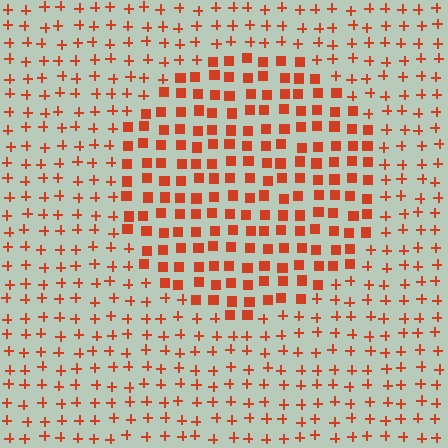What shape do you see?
I see a circle.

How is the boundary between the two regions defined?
The boundary is defined by a change in element shape: squares inside vs. plus signs outside. All elements share the same color and spacing.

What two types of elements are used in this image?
The image uses squares inside the circle region and plus signs outside it.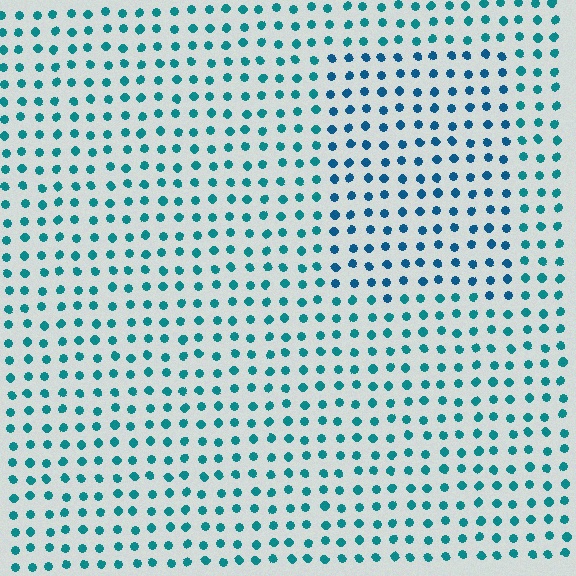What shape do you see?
I see a rectangle.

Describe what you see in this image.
The image is filled with small teal elements in a uniform arrangement. A rectangle-shaped region is visible where the elements are tinted to a slightly different hue, forming a subtle color boundary.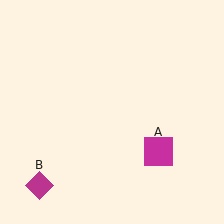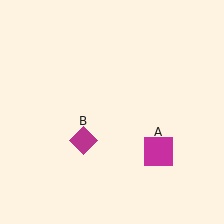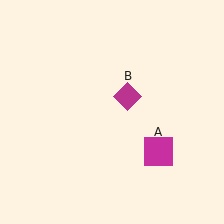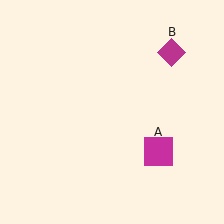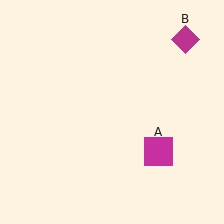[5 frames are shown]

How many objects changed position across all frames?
1 object changed position: magenta diamond (object B).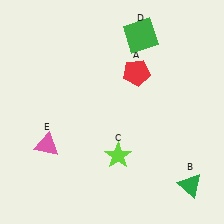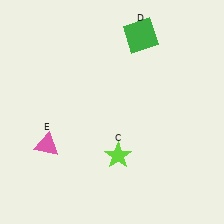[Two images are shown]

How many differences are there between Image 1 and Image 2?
There are 2 differences between the two images.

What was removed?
The red pentagon (A), the green triangle (B) were removed in Image 2.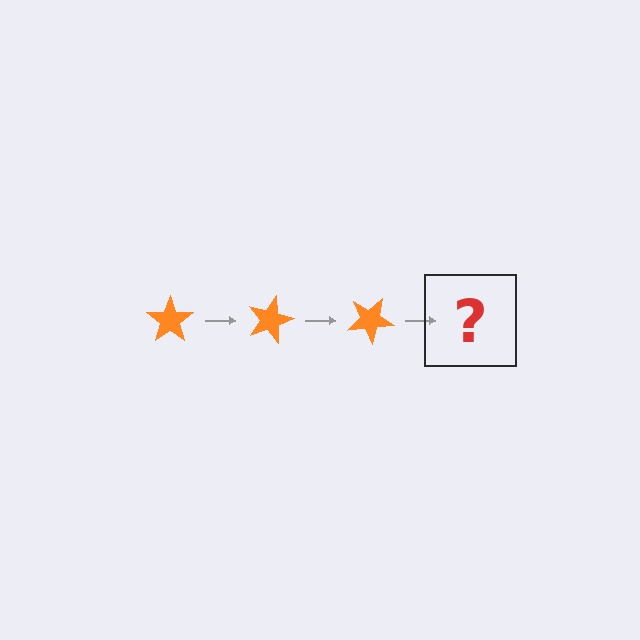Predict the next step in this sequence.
The next step is an orange star rotated 45 degrees.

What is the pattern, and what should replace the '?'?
The pattern is that the star rotates 15 degrees each step. The '?' should be an orange star rotated 45 degrees.